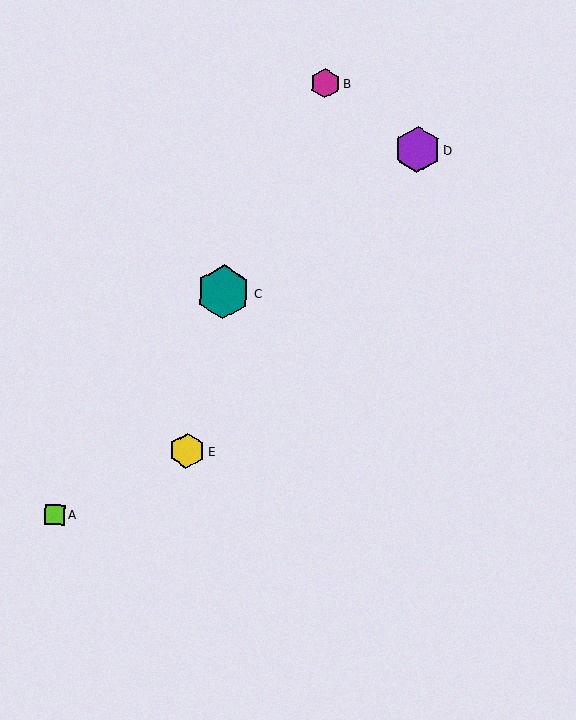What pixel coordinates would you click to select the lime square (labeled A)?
Click at (55, 514) to select the lime square A.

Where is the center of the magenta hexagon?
The center of the magenta hexagon is at (325, 83).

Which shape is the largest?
The teal hexagon (labeled C) is the largest.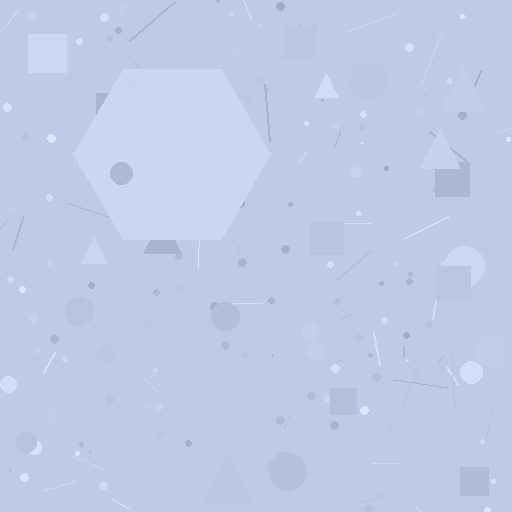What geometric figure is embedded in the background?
A hexagon is embedded in the background.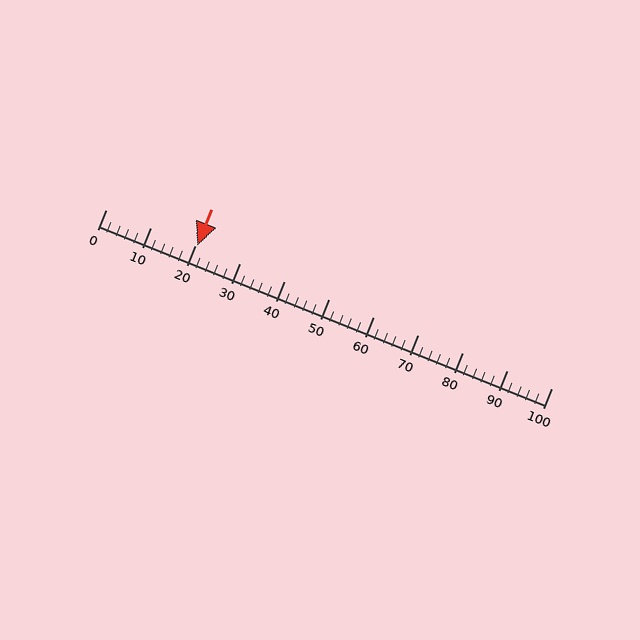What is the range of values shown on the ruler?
The ruler shows values from 0 to 100.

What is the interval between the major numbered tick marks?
The major tick marks are spaced 10 units apart.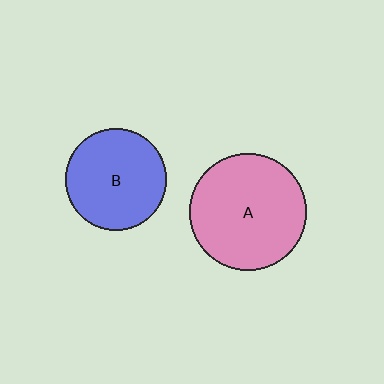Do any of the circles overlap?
No, none of the circles overlap.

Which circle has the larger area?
Circle A (pink).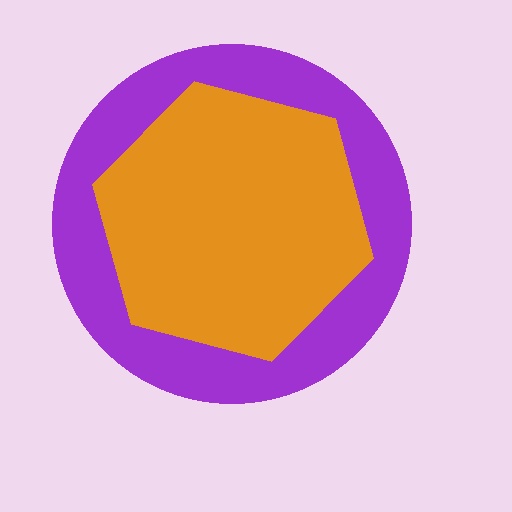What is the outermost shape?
The purple circle.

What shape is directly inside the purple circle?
The orange hexagon.